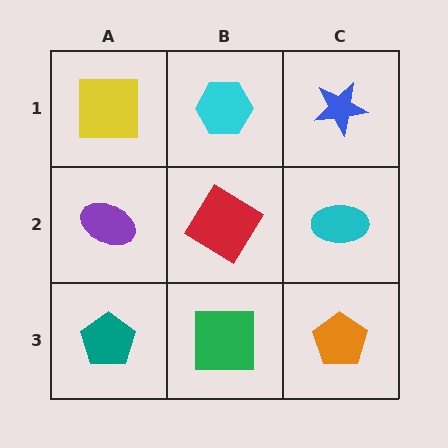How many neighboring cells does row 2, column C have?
3.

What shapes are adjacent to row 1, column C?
A cyan ellipse (row 2, column C), a cyan hexagon (row 1, column B).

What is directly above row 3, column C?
A cyan ellipse.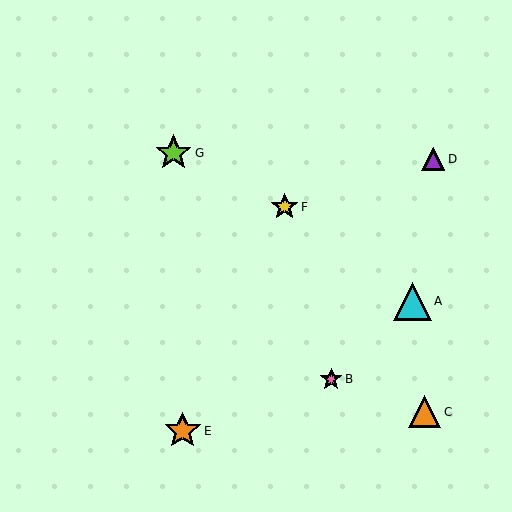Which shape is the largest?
The cyan triangle (labeled A) is the largest.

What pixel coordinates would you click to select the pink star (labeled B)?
Click at (331, 379) to select the pink star B.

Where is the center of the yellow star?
The center of the yellow star is at (285, 207).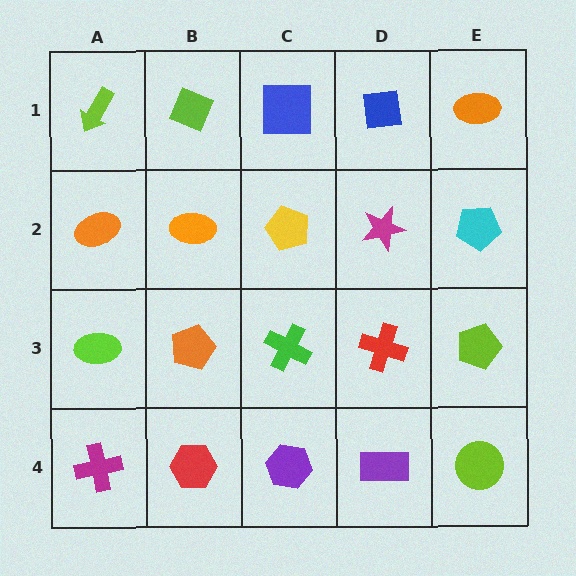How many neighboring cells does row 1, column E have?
2.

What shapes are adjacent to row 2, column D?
A blue square (row 1, column D), a red cross (row 3, column D), a yellow pentagon (row 2, column C), a cyan pentagon (row 2, column E).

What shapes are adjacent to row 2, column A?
A lime arrow (row 1, column A), a lime ellipse (row 3, column A), an orange ellipse (row 2, column B).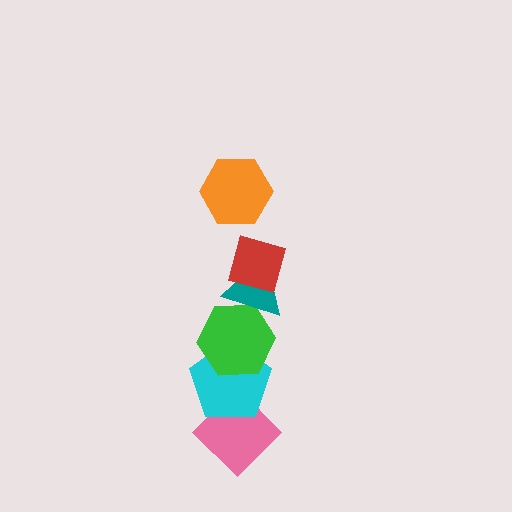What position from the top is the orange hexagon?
The orange hexagon is 1st from the top.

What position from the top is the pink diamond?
The pink diamond is 6th from the top.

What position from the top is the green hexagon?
The green hexagon is 4th from the top.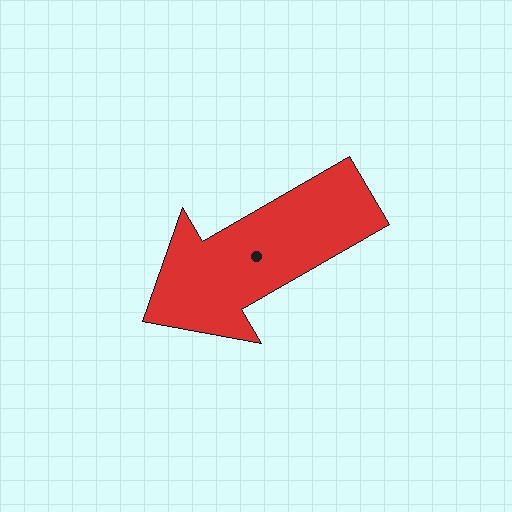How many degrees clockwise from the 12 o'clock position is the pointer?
Approximately 240 degrees.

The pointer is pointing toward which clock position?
Roughly 8 o'clock.